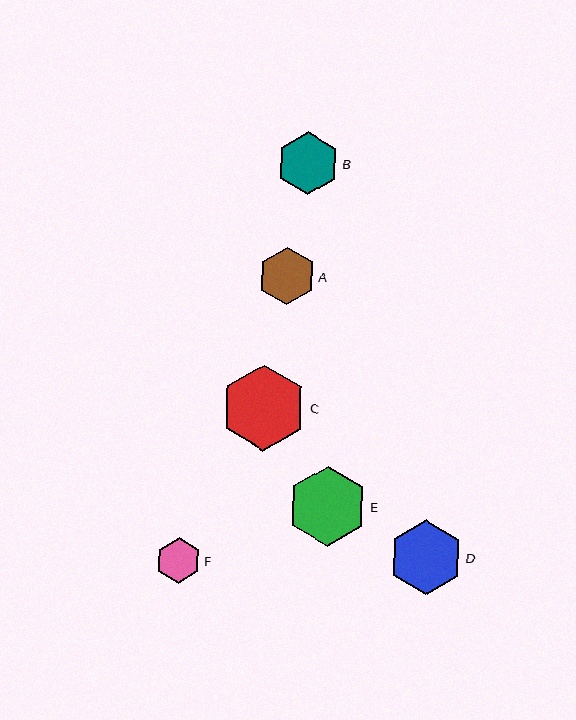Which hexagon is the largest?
Hexagon C is the largest with a size of approximately 86 pixels.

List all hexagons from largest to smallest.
From largest to smallest: C, E, D, B, A, F.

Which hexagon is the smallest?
Hexagon F is the smallest with a size of approximately 45 pixels.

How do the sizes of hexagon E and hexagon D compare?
Hexagon E and hexagon D are approximately the same size.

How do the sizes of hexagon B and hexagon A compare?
Hexagon B and hexagon A are approximately the same size.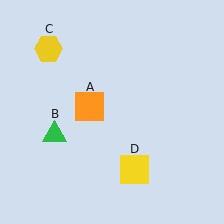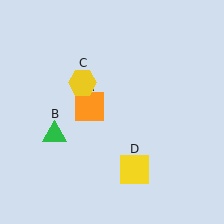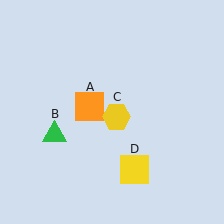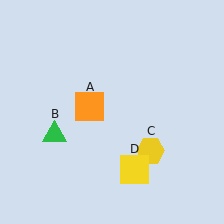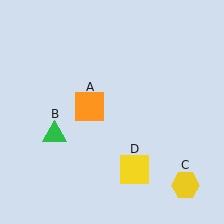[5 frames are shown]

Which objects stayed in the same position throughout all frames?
Orange square (object A) and green triangle (object B) and yellow square (object D) remained stationary.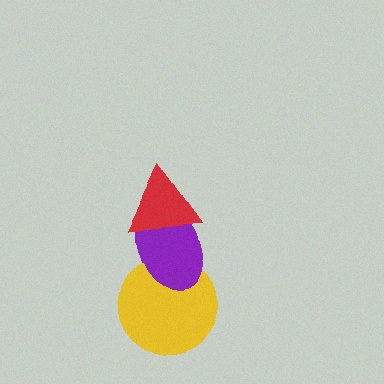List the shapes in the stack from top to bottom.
From top to bottom: the red triangle, the purple ellipse, the yellow circle.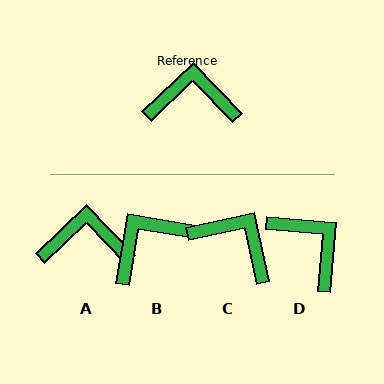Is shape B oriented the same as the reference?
No, it is off by about 37 degrees.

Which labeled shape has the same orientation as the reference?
A.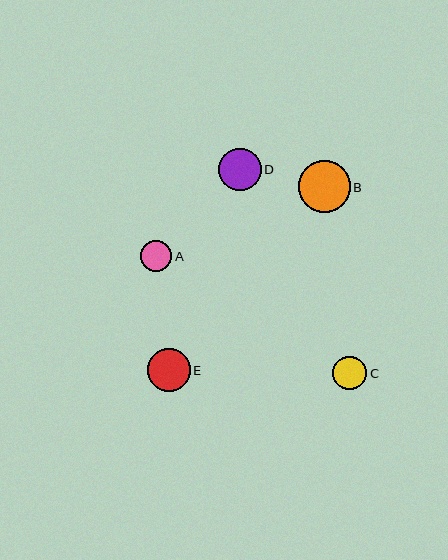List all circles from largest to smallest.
From largest to smallest: B, E, D, C, A.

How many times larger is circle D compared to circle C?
Circle D is approximately 1.3 times the size of circle C.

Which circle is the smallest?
Circle A is the smallest with a size of approximately 31 pixels.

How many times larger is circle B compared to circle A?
Circle B is approximately 1.7 times the size of circle A.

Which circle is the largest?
Circle B is the largest with a size of approximately 52 pixels.